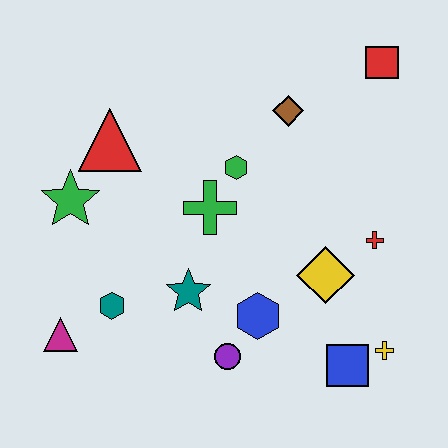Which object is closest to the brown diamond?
The green hexagon is closest to the brown diamond.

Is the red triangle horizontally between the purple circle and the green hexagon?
No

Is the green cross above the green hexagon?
No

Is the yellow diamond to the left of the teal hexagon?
No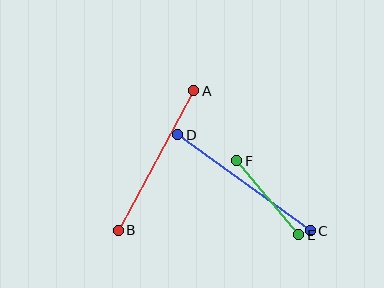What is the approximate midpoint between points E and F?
The midpoint is at approximately (268, 198) pixels.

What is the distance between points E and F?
The distance is approximately 96 pixels.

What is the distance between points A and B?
The distance is approximately 159 pixels.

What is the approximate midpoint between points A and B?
The midpoint is at approximately (156, 161) pixels.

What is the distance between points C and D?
The distance is approximately 164 pixels.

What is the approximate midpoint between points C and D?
The midpoint is at approximately (244, 183) pixels.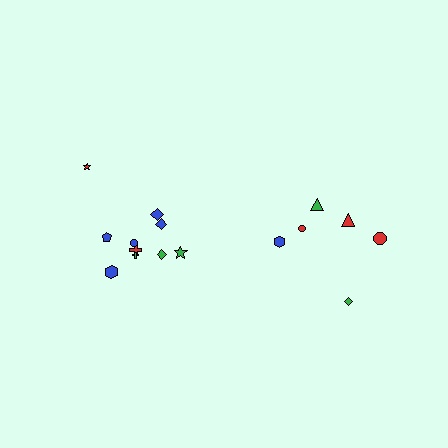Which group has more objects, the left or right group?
The left group.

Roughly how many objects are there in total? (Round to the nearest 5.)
Roughly 15 objects in total.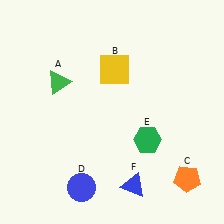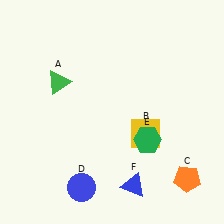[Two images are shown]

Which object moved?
The yellow square (B) moved down.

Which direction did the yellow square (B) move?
The yellow square (B) moved down.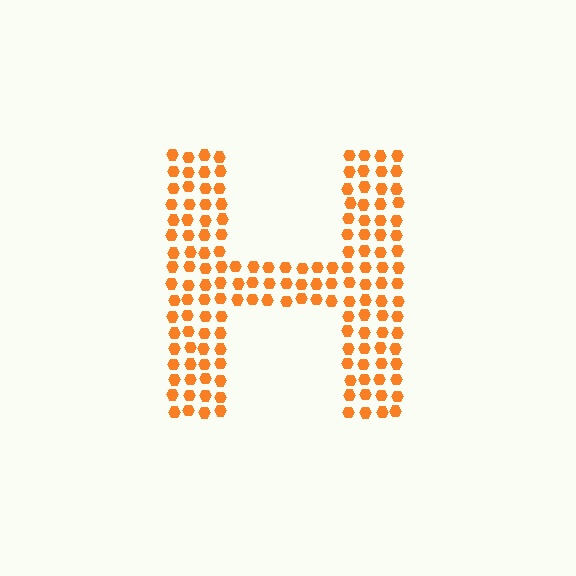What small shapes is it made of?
It is made of small hexagons.